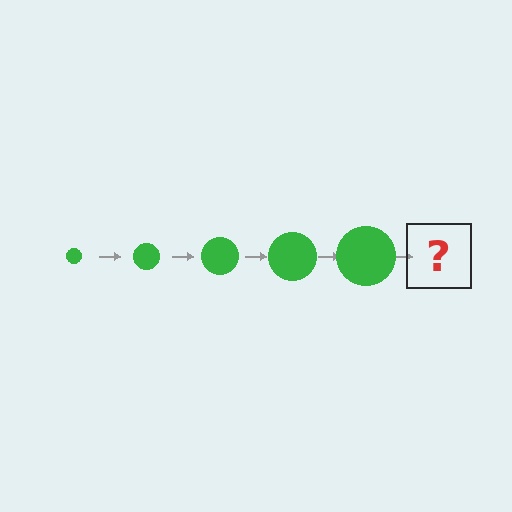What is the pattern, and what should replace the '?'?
The pattern is that the circle gets progressively larger each step. The '?' should be a green circle, larger than the previous one.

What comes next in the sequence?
The next element should be a green circle, larger than the previous one.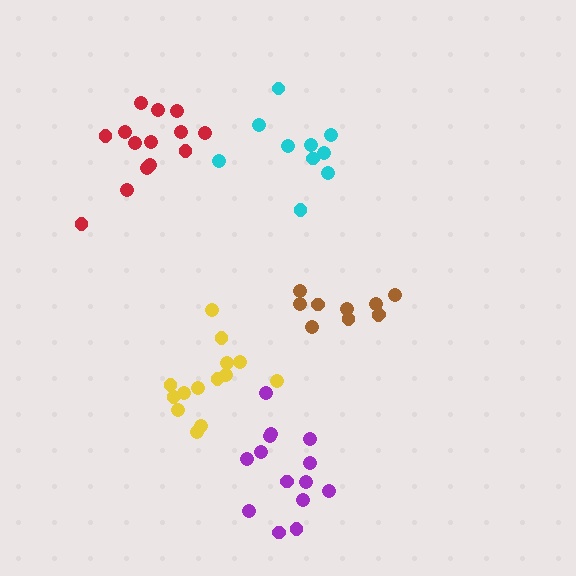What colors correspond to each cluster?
The clusters are colored: red, brown, yellow, purple, cyan.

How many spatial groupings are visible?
There are 5 spatial groupings.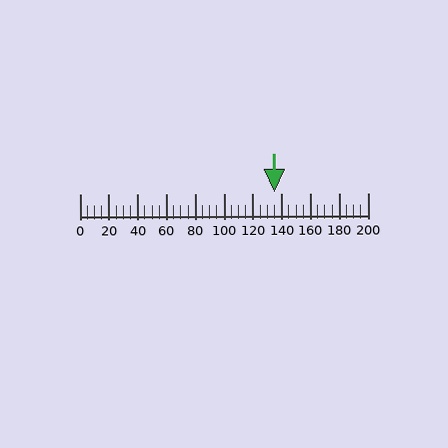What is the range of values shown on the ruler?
The ruler shows values from 0 to 200.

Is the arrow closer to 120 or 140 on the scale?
The arrow is closer to 140.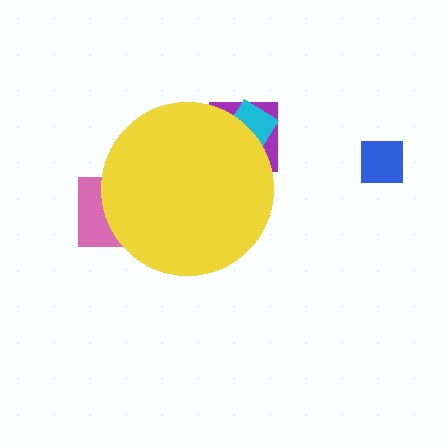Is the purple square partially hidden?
Yes, the purple square is partially hidden behind the yellow circle.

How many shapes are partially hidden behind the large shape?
3 shapes are partially hidden.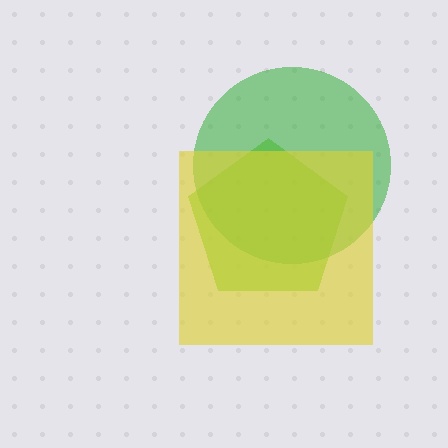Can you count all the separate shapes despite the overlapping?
Yes, there are 3 separate shapes.